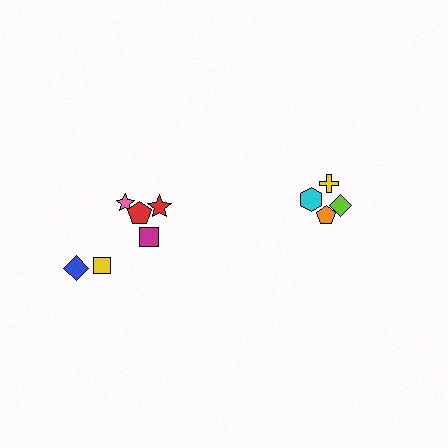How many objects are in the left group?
There are 6 objects.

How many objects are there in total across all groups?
There are 10 objects.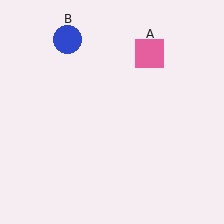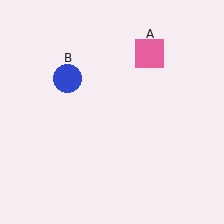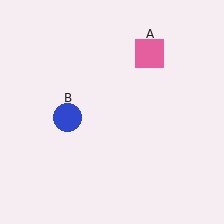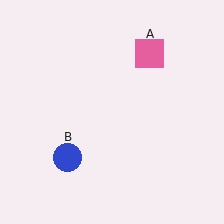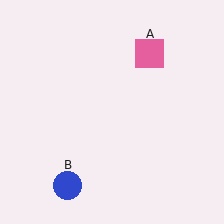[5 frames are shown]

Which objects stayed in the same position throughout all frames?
Pink square (object A) remained stationary.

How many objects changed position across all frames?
1 object changed position: blue circle (object B).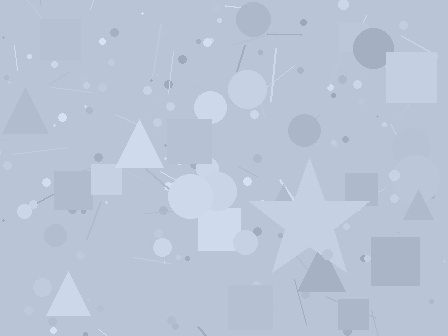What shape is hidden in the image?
A star is hidden in the image.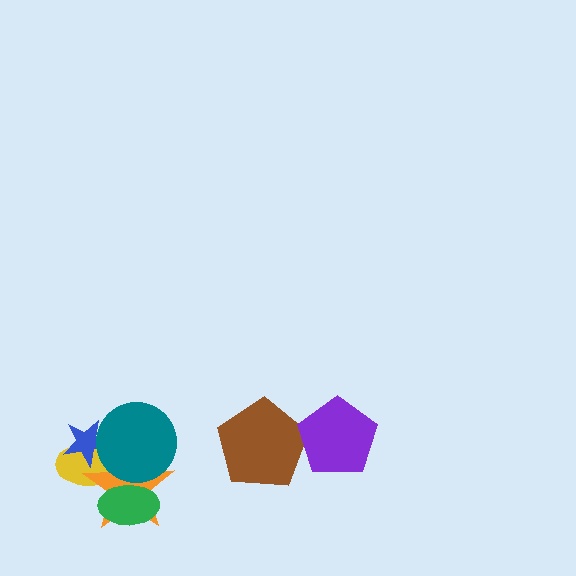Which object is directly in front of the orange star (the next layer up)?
The green ellipse is directly in front of the orange star.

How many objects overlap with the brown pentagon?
1 object overlaps with the brown pentagon.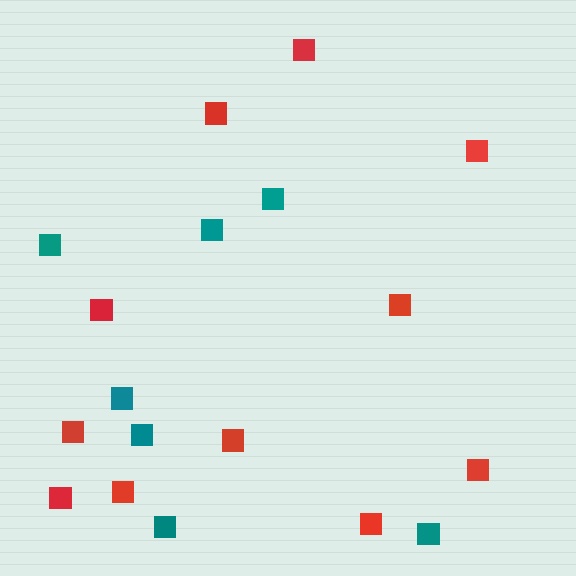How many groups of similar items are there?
There are 2 groups: one group of red squares (11) and one group of teal squares (7).